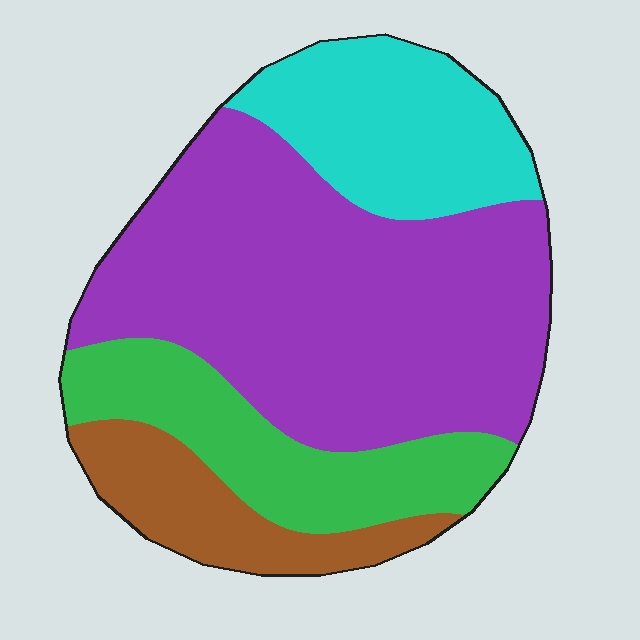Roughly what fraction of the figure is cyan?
Cyan takes up about one fifth (1/5) of the figure.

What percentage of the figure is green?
Green takes up about one fifth (1/5) of the figure.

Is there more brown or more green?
Green.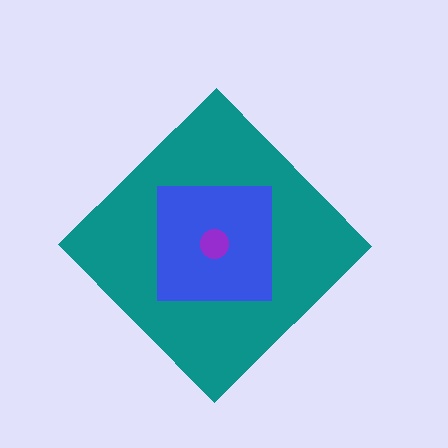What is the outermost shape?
The teal diamond.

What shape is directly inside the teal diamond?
The blue square.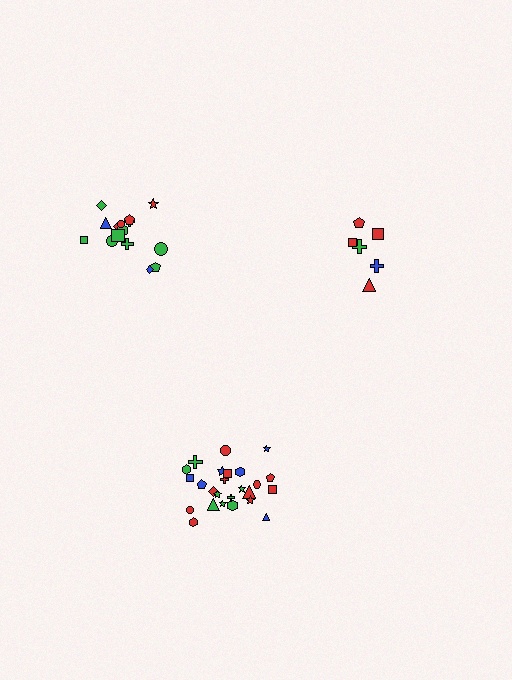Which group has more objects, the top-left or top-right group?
The top-left group.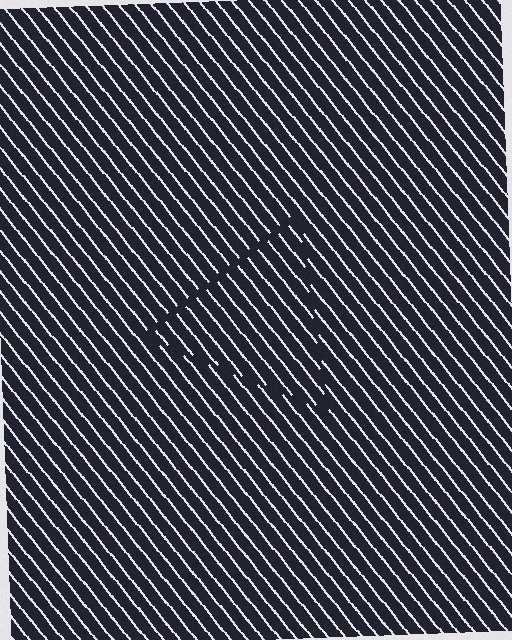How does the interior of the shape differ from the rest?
The interior of the shape contains the same grating, shifted by half a period — the contour is defined by the phase discontinuity where line-ends from the inner and outer gratings abut.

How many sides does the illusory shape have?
3 sides — the line-ends trace a triangle.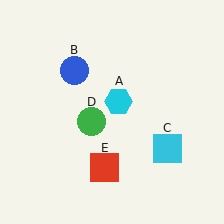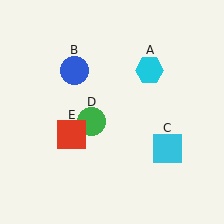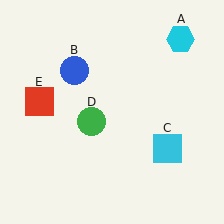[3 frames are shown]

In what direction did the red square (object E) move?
The red square (object E) moved up and to the left.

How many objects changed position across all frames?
2 objects changed position: cyan hexagon (object A), red square (object E).